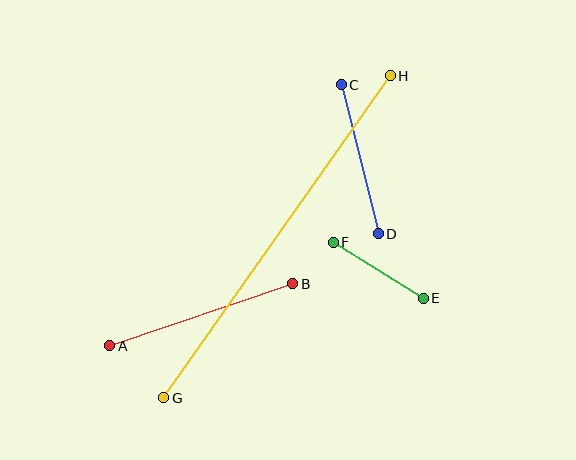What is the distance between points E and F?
The distance is approximately 106 pixels.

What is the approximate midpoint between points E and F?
The midpoint is at approximately (378, 270) pixels.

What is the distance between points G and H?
The distance is approximately 394 pixels.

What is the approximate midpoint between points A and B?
The midpoint is at approximately (201, 315) pixels.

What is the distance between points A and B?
The distance is approximately 193 pixels.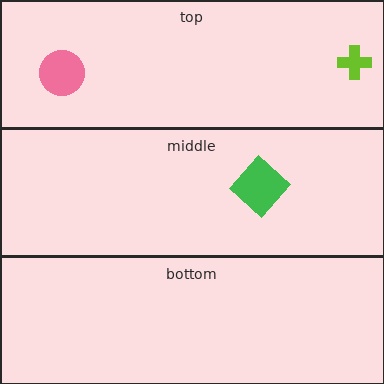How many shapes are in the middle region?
1.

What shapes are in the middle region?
The green diamond.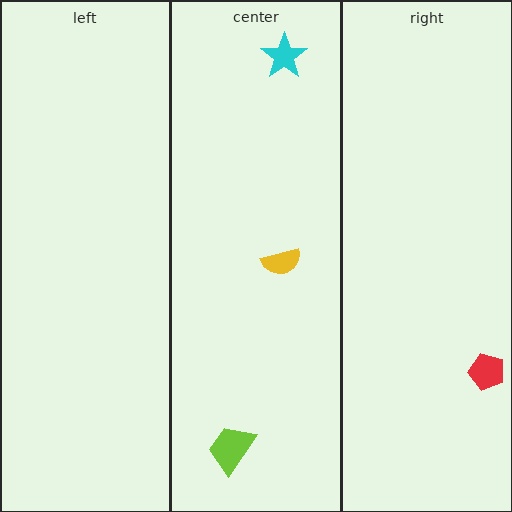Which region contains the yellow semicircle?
The center region.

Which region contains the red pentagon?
The right region.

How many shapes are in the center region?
3.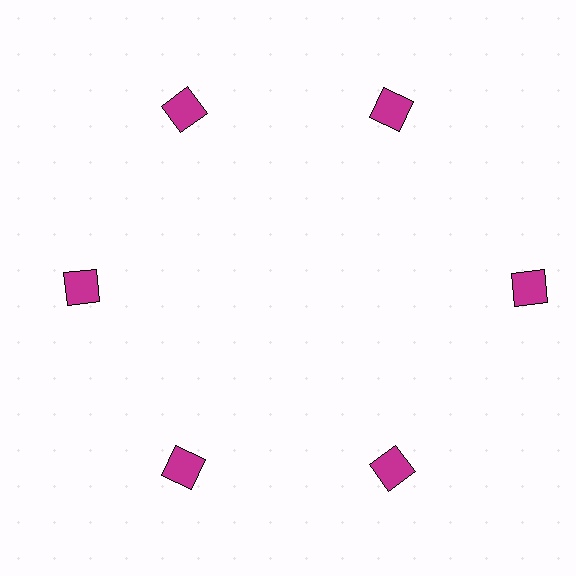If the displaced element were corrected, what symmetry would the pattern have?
It would have 6-fold rotational symmetry — the pattern would map onto itself every 60 degrees.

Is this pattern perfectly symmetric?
No. The 6 magenta squares are arranged in a ring, but one element near the 3 o'clock position is pushed outward from the center, breaking the 6-fold rotational symmetry.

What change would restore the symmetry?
The symmetry would be restored by moving it inward, back onto the ring so that all 6 squares sit at equal angles and equal distance from the center.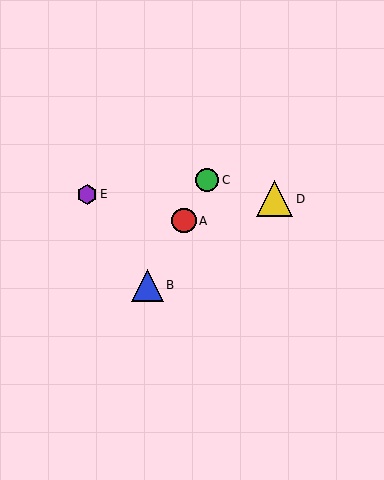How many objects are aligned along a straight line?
3 objects (A, B, C) are aligned along a straight line.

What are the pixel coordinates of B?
Object B is at (148, 285).